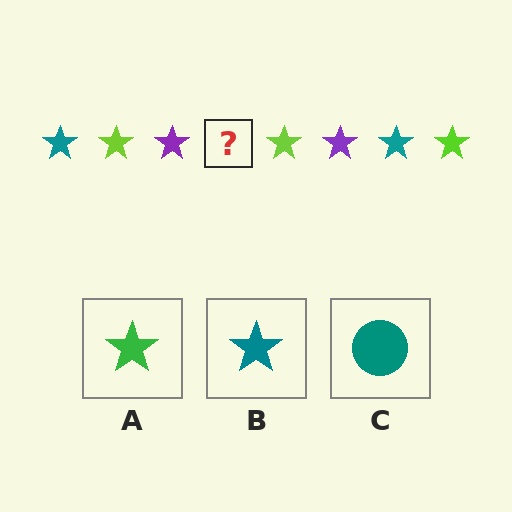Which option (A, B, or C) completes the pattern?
B.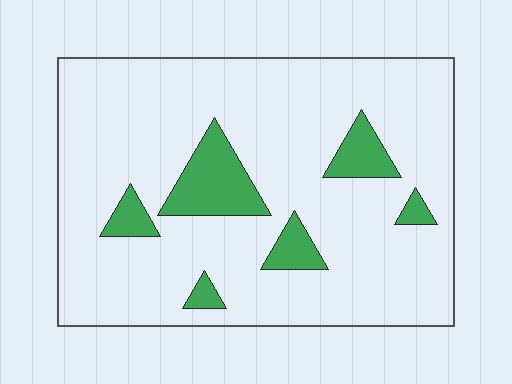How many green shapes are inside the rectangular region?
6.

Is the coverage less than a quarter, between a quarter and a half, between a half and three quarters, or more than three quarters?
Less than a quarter.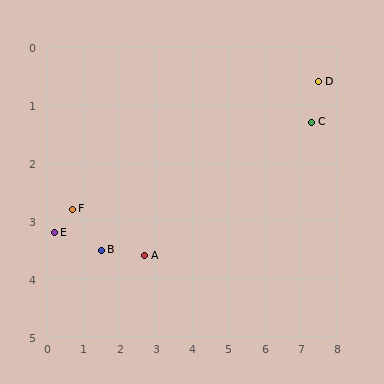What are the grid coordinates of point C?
Point C is at approximately (7.3, 1.3).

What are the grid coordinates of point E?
Point E is at approximately (0.2, 3.2).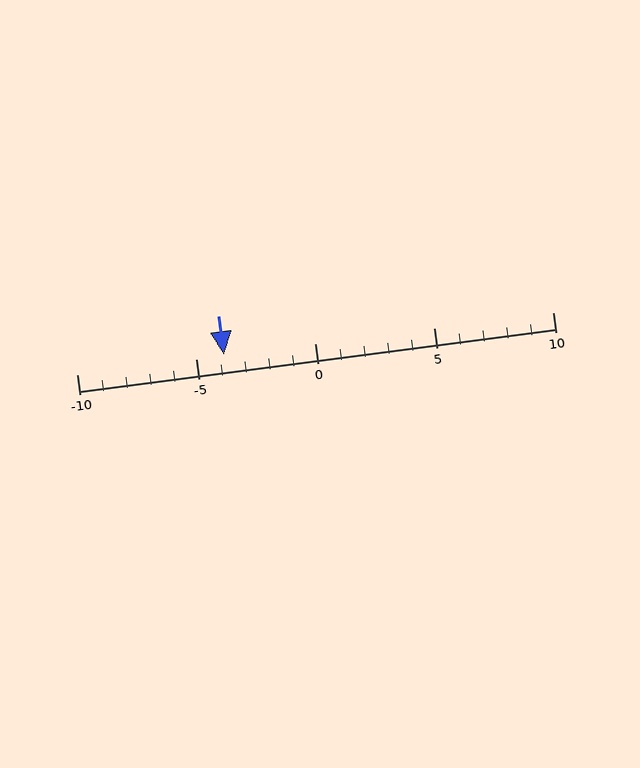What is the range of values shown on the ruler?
The ruler shows values from -10 to 10.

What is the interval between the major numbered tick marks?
The major tick marks are spaced 5 units apart.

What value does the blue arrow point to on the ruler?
The blue arrow points to approximately -4.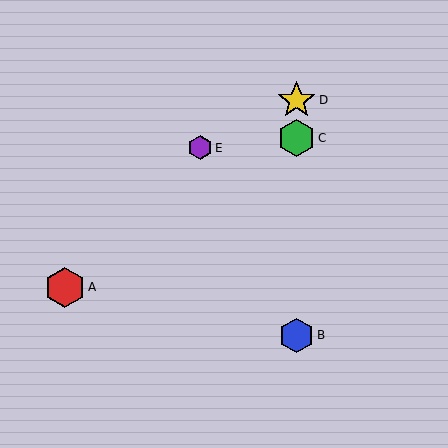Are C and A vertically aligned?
No, C is at x≈297 and A is at x≈65.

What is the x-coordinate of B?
Object B is at x≈297.